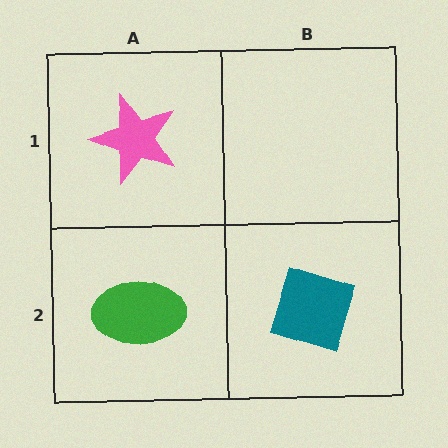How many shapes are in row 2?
2 shapes.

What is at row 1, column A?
A pink star.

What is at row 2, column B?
A teal diamond.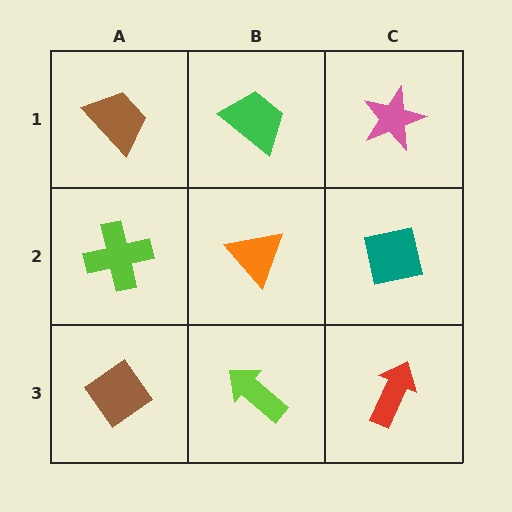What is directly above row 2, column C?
A pink star.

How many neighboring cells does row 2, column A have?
3.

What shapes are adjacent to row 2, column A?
A brown trapezoid (row 1, column A), a brown diamond (row 3, column A), an orange triangle (row 2, column B).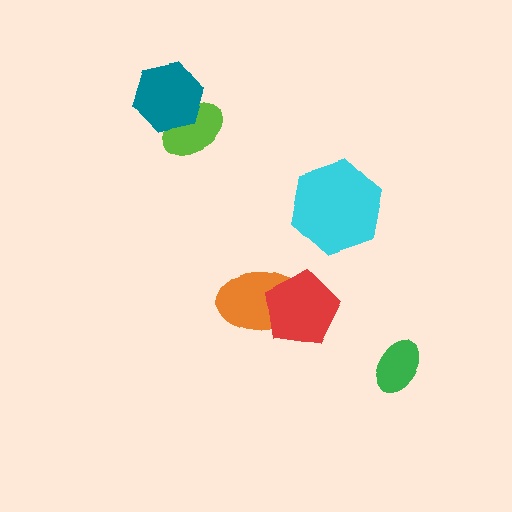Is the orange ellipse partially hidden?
Yes, it is partially covered by another shape.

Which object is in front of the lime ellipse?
The teal hexagon is in front of the lime ellipse.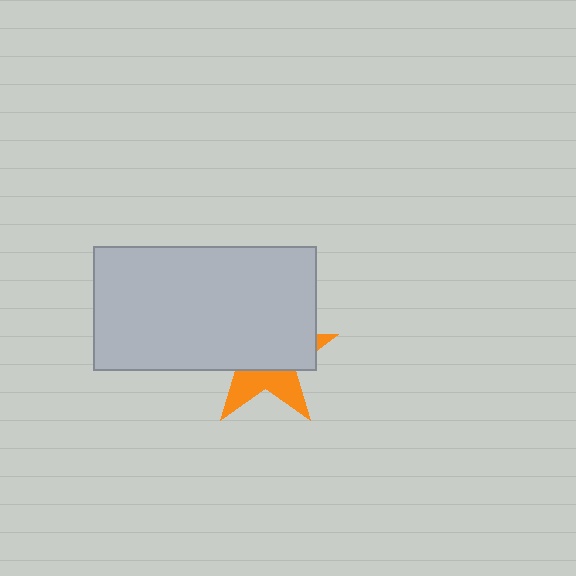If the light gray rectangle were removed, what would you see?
You would see the complete orange star.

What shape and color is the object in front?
The object in front is a light gray rectangle.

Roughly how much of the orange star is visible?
A small part of it is visible (roughly 36%).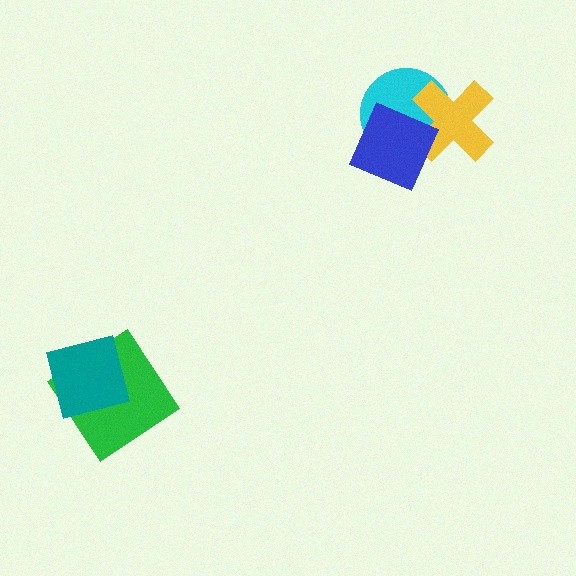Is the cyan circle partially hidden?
Yes, it is partially covered by another shape.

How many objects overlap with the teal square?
1 object overlaps with the teal square.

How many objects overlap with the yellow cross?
2 objects overlap with the yellow cross.